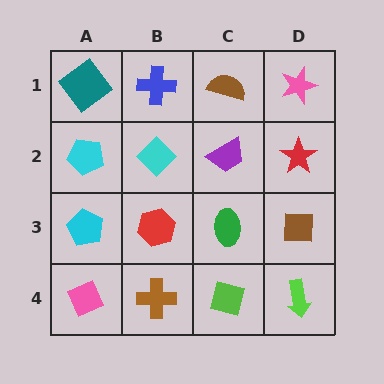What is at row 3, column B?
A red hexagon.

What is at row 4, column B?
A brown cross.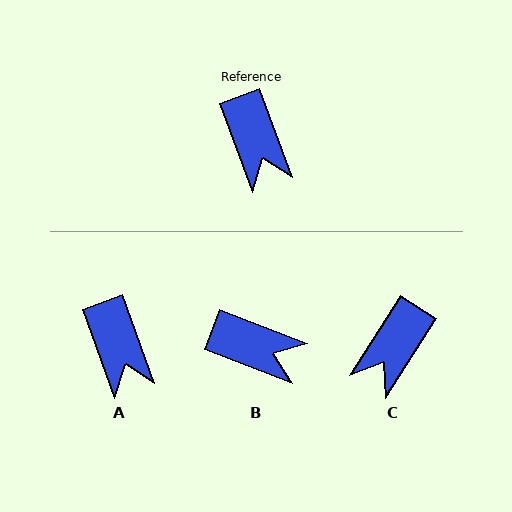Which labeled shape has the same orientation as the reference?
A.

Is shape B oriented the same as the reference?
No, it is off by about 49 degrees.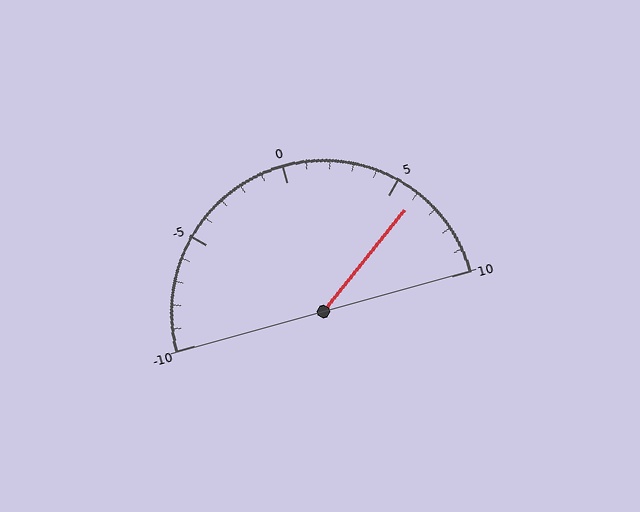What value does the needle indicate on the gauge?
The needle indicates approximately 6.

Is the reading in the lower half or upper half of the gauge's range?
The reading is in the upper half of the range (-10 to 10).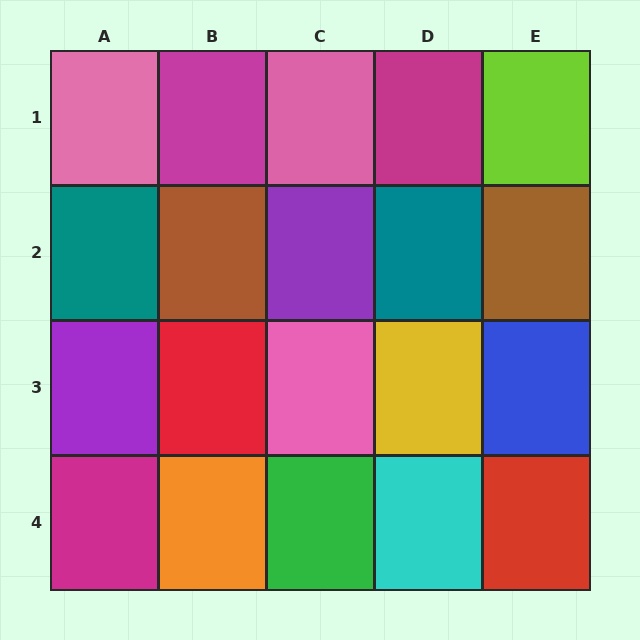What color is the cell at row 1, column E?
Lime.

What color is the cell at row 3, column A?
Purple.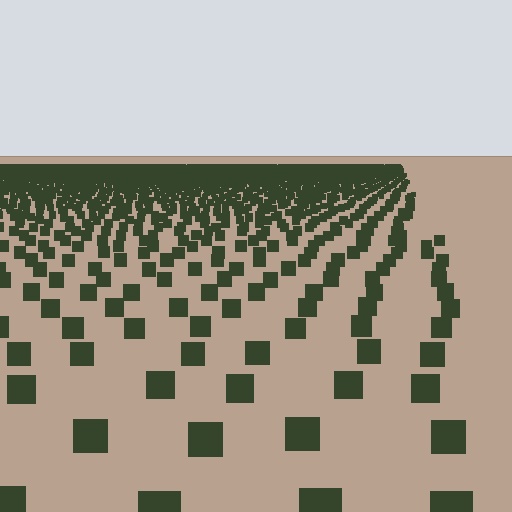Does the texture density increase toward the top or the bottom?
Density increases toward the top.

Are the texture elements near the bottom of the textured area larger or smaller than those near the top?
Larger. Near the bottom, elements are closer to the viewer and appear at a bigger on-screen size.